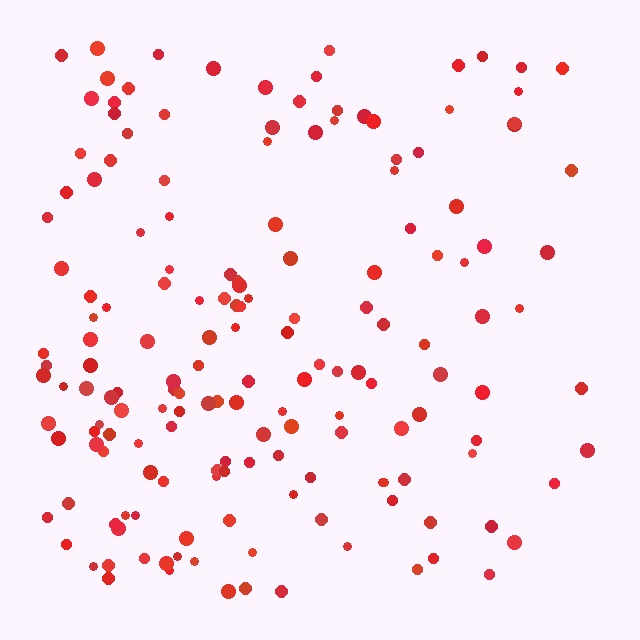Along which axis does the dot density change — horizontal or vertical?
Horizontal.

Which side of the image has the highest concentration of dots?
The left.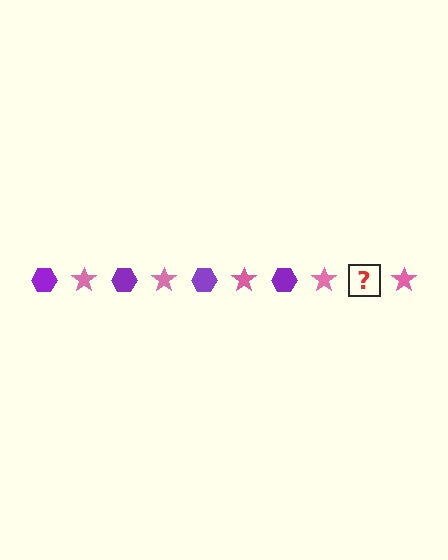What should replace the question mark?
The question mark should be replaced with a purple hexagon.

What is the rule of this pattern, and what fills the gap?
The rule is that the pattern alternates between purple hexagon and pink star. The gap should be filled with a purple hexagon.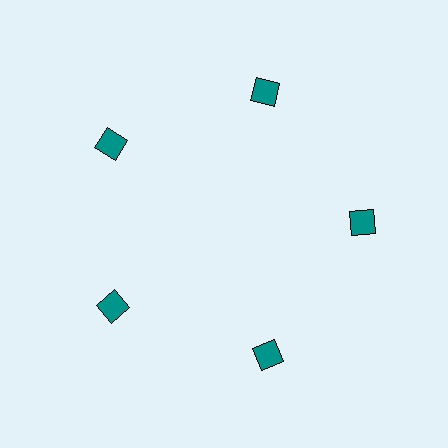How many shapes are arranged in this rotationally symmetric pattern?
There are 5 shapes, arranged in 5 groups of 1.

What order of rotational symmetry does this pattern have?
This pattern has 5-fold rotational symmetry.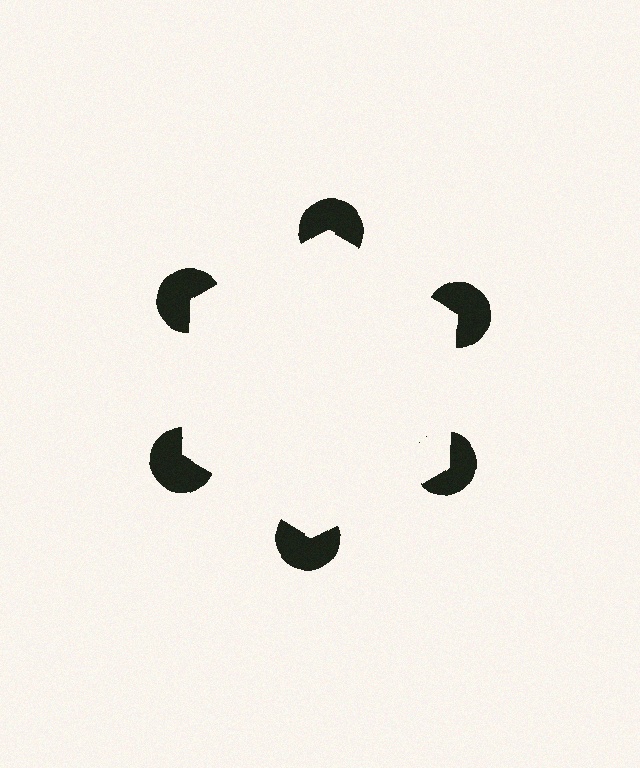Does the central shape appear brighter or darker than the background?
It typically appears slightly brighter than the background, even though no actual brightness change is drawn.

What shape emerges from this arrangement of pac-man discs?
An illusory hexagon — its edges are inferred from the aligned wedge cuts in the pac-man discs, not physically drawn.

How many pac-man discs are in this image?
There are 6 — one at each vertex of the illusory hexagon.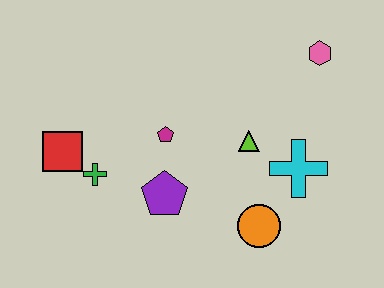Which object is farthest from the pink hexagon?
The red square is farthest from the pink hexagon.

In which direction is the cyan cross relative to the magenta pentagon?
The cyan cross is to the right of the magenta pentagon.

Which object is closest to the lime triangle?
The cyan cross is closest to the lime triangle.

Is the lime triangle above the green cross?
Yes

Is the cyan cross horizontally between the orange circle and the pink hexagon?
Yes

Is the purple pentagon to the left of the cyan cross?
Yes